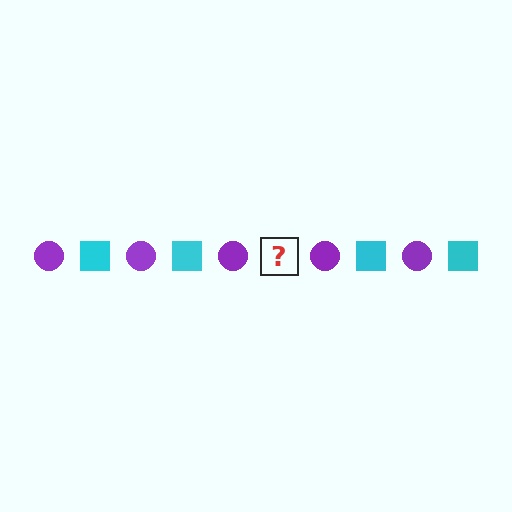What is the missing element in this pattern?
The missing element is a cyan square.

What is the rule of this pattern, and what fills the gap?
The rule is that the pattern alternates between purple circle and cyan square. The gap should be filled with a cyan square.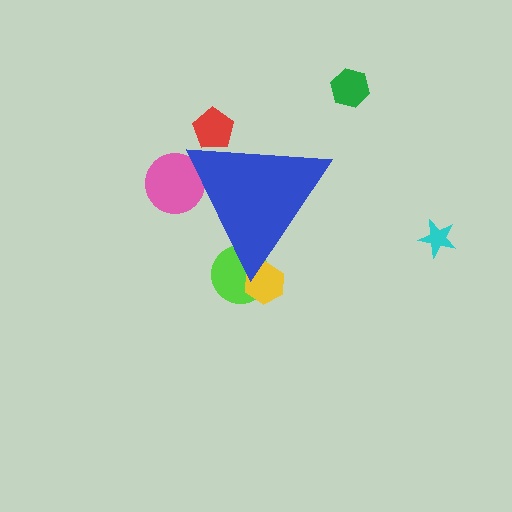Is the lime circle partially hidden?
Yes, the lime circle is partially hidden behind the blue triangle.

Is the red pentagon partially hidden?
Yes, the red pentagon is partially hidden behind the blue triangle.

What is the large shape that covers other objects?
A blue triangle.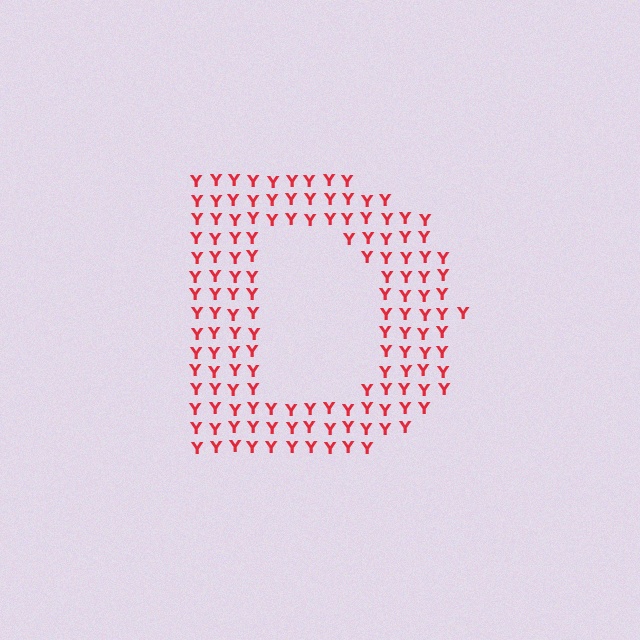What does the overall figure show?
The overall figure shows the letter D.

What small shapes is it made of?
It is made of small letter Y's.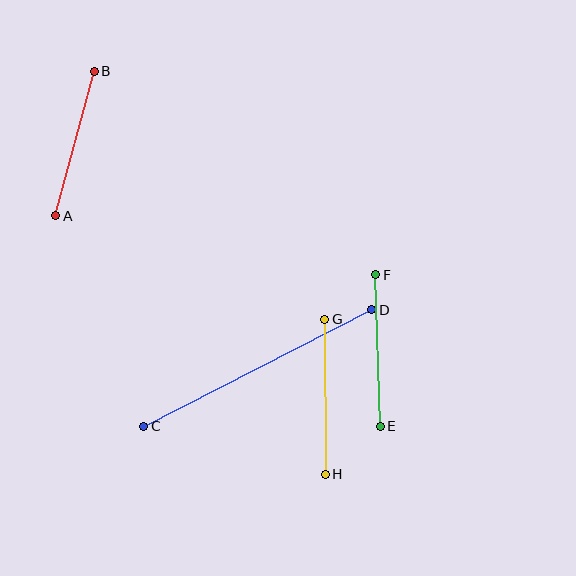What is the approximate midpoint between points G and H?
The midpoint is at approximately (325, 397) pixels.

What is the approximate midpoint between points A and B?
The midpoint is at approximately (75, 144) pixels.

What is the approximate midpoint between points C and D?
The midpoint is at approximately (258, 368) pixels.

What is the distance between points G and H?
The distance is approximately 155 pixels.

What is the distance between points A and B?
The distance is approximately 150 pixels.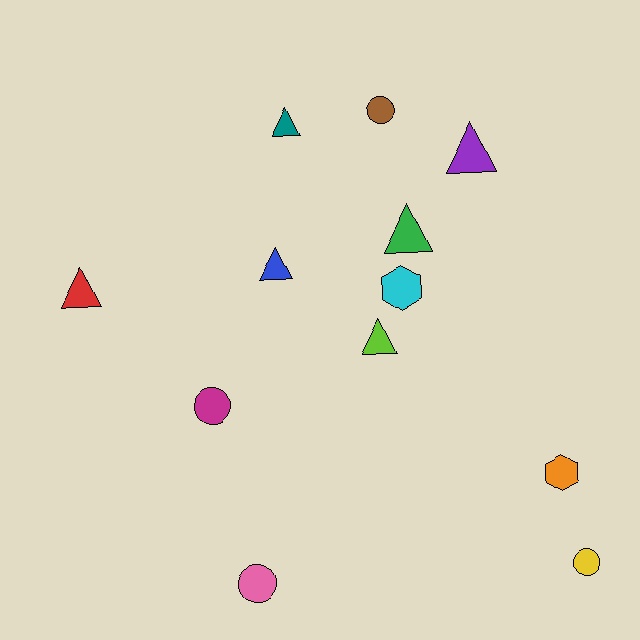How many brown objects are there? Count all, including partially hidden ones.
There is 1 brown object.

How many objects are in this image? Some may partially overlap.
There are 12 objects.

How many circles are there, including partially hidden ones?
There are 4 circles.